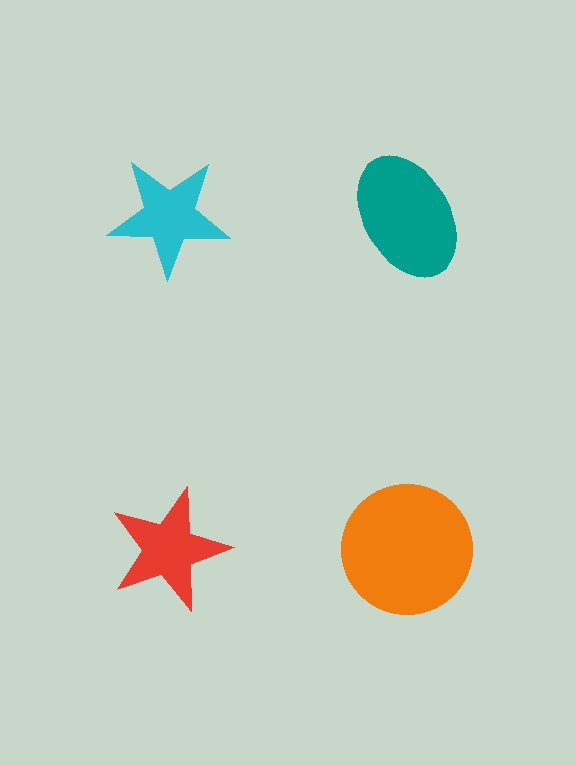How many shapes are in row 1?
2 shapes.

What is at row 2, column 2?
An orange circle.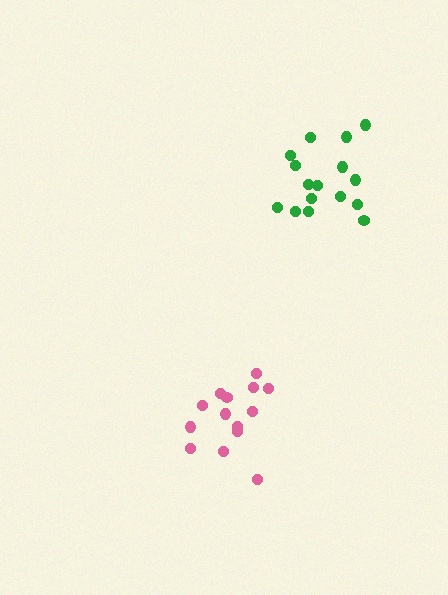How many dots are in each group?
Group 1: 14 dots, Group 2: 16 dots (30 total).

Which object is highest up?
The green cluster is topmost.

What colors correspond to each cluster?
The clusters are colored: pink, green.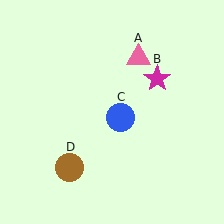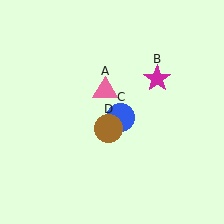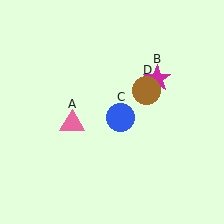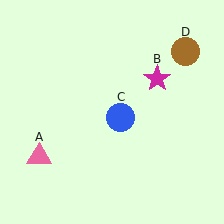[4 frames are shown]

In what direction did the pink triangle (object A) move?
The pink triangle (object A) moved down and to the left.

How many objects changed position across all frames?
2 objects changed position: pink triangle (object A), brown circle (object D).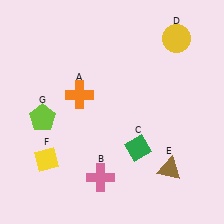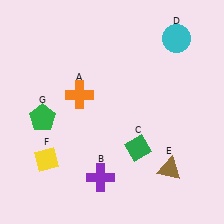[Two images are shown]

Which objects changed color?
B changed from pink to purple. D changed from yellow to cyan. G changed from lime to green.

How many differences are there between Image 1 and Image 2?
There are 3 differences between the two images.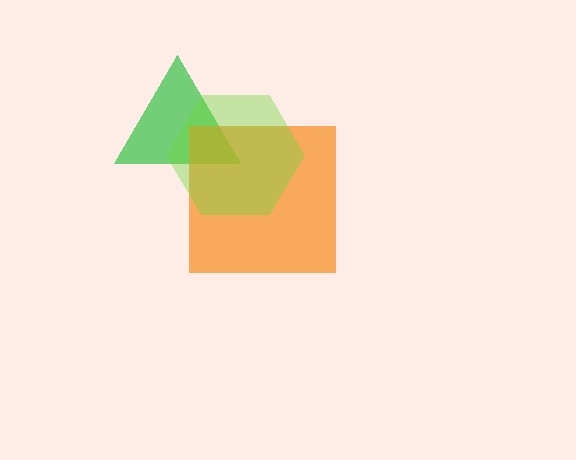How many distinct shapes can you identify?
There are 3 distinct shapes: a green triangle, an orange square, a lime hexagon.